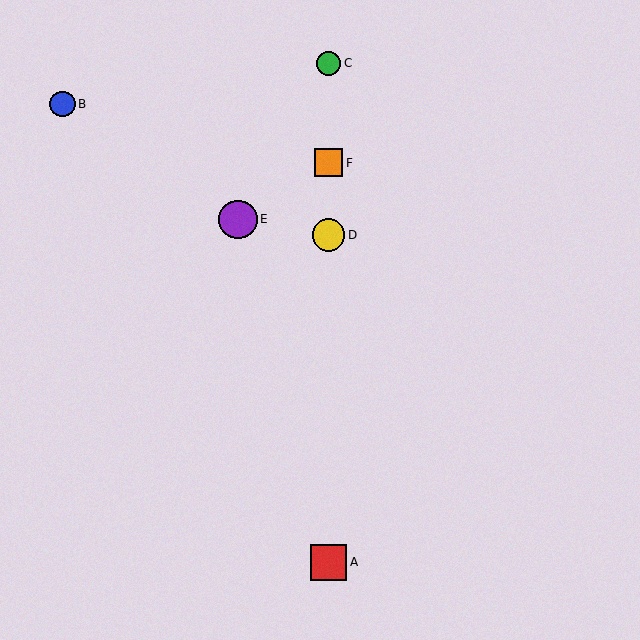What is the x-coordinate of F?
Object F is at x≈329.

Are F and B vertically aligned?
No, F is at x≈329 and B is at x≈63.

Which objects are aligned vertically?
Objects A, C, D, F are aligned vertically.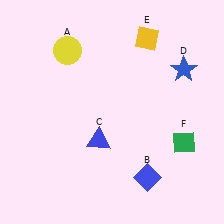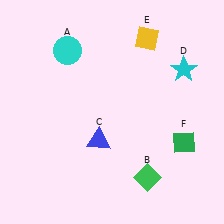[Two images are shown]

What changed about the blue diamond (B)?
In Image 1, B is blue. In Image 2, it changed to green.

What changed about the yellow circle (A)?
In Image 1, A is yellow. In Image 2, it changed to cyan.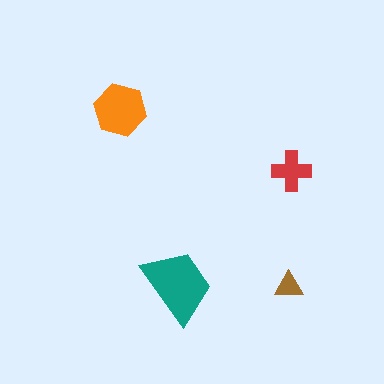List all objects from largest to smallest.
The teal trapezoid, the orange hexagon, the red cross, the brown triangle.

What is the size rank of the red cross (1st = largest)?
3rd.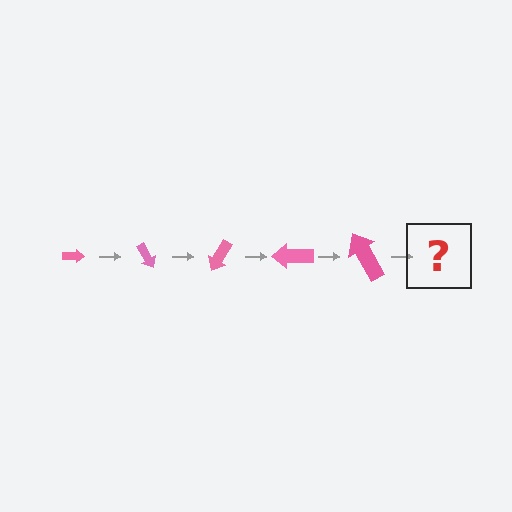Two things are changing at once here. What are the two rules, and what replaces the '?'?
The two rules are that the arrow grows larger each step and it rotates 60 degrees each step. The '?' should be an arrow, larger than the previous one and rotated 300 degrees from the start.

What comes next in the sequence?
The next element should be an arrow, larger than the previous one and rotated 300 degrees from the start.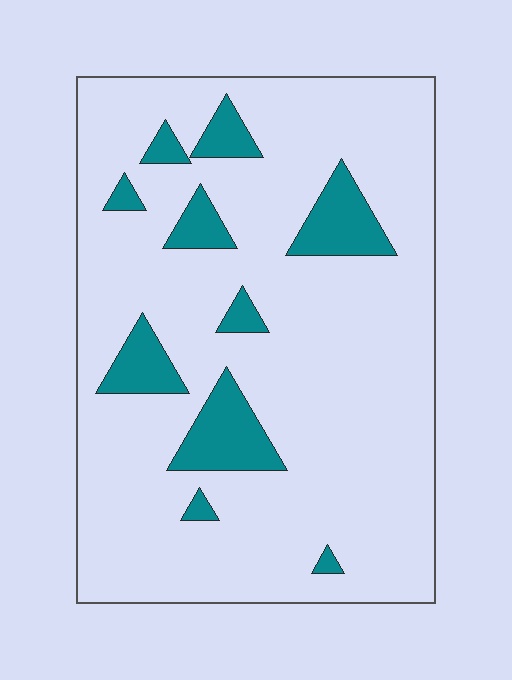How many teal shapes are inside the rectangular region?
10.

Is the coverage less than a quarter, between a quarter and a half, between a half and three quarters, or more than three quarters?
Less than a quarter.